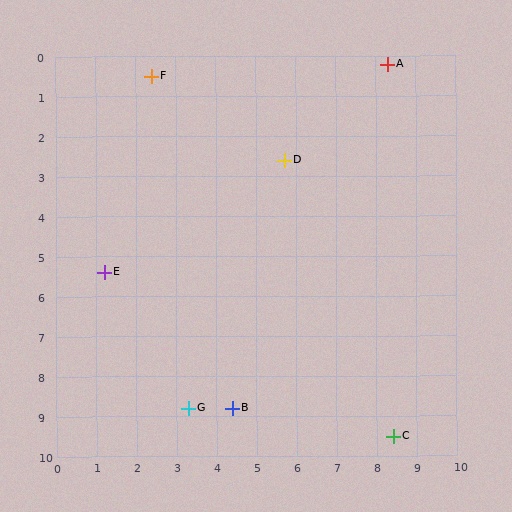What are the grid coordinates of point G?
Point G is at approximately (3.3, 8.8).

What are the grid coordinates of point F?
Point F is at approximately (2.4, 0.5).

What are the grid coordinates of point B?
Point B is at approximately (4.4, 8.8).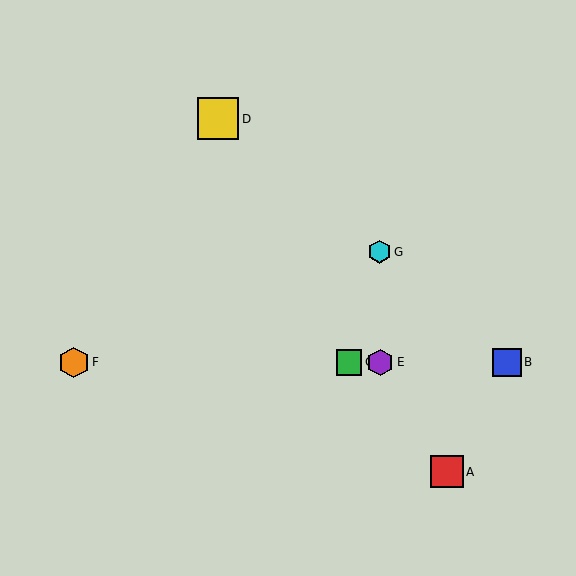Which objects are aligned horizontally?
Objects B, C, E, F are aligned horizontally.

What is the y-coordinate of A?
Object A is at y≈472.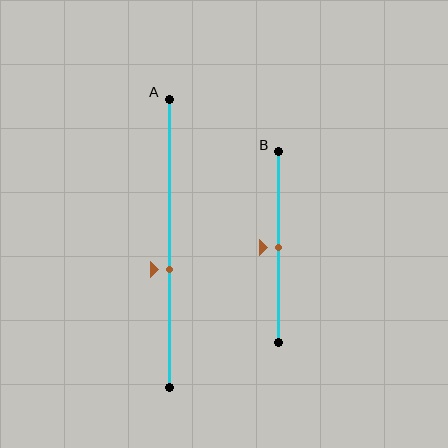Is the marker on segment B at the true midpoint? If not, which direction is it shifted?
Yes, the marker on segment B is at the true midpoint.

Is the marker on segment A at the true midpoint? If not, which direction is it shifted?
No, the marker on segment A is shifted downward by about 9% of the segment length.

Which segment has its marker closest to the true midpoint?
Segment B has its marker closest to the true midpoint.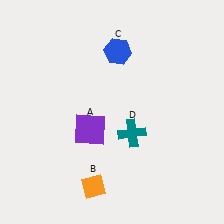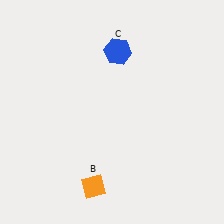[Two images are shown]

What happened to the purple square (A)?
The purple square (A) was removed in Image 2. It was in the bottom-left area of Image 1.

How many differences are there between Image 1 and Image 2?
There are 2 differences between the two images.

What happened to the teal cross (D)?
The teal cross (D) was removed in Image 2. It was in the bottom-right area of Image 1.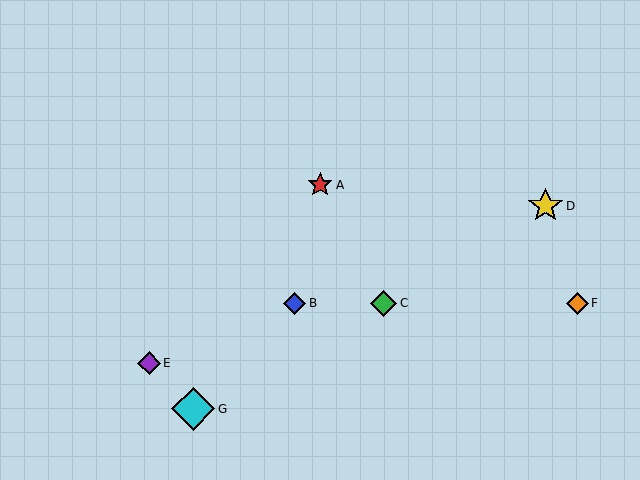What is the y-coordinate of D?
Object D is at y≈206.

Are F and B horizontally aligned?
Yes, both are at y≈303.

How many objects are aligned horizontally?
3 objects (B, C, F) are aligned horizontally.